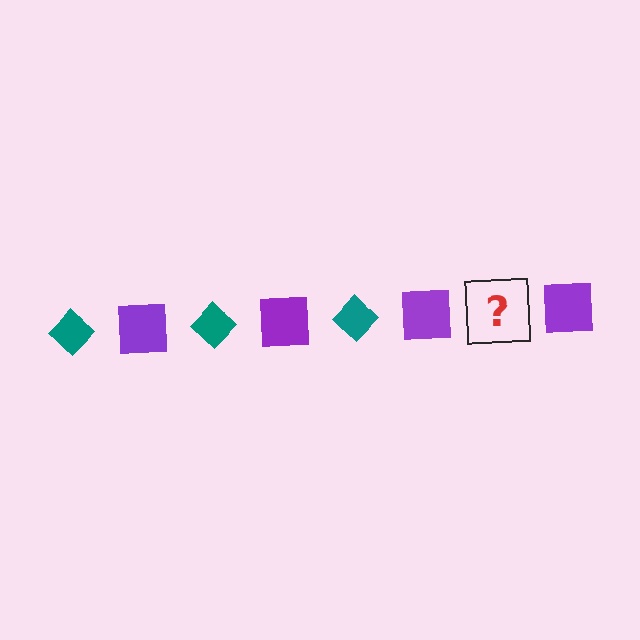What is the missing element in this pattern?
The missing element is a teal diamond.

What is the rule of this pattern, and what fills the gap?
The rule is that the pattern alternates between teal diamond and purple square. The gap should be filled with a teal diamond.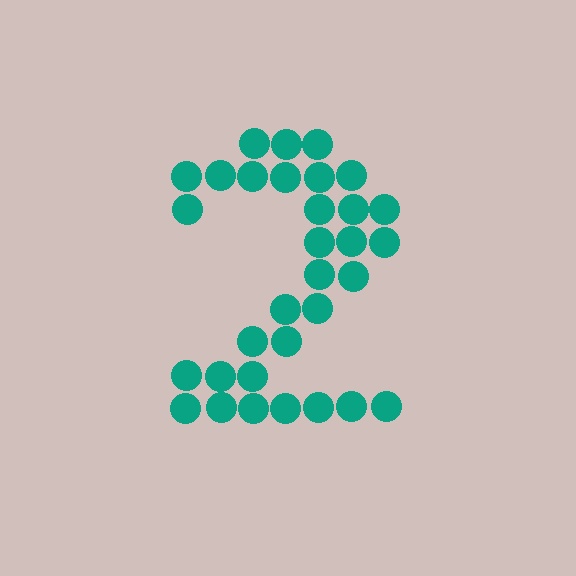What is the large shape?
The large shape is the digit 2.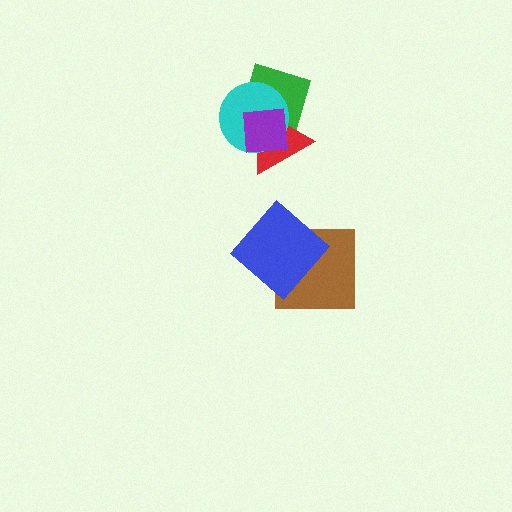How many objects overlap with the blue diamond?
1 object overlaps with the blue diamond.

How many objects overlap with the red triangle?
3 objects overlap with the red triangle.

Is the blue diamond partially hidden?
No, no other shape covers it.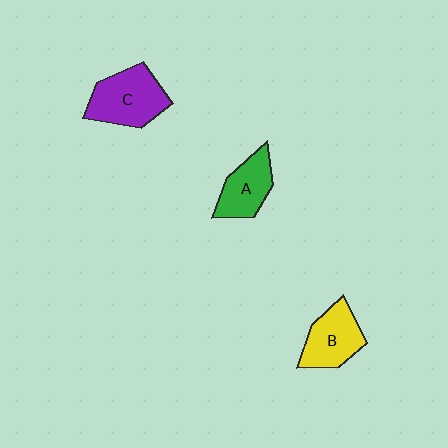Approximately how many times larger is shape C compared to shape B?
Approximately 1.2 times.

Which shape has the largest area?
Shape C (purple).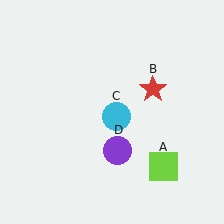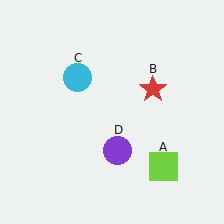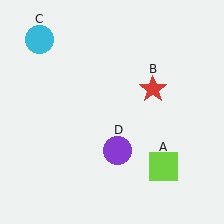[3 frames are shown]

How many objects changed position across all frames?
1 object changed position: cyan circle (object C).